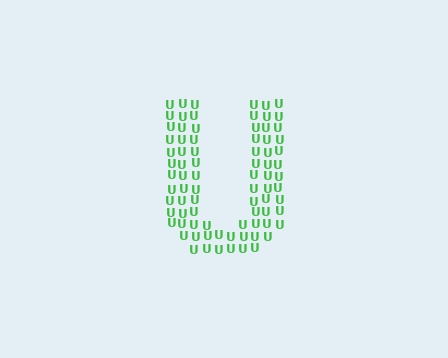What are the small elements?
The small elements are letter U's.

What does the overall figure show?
The overall figure shows the letter U.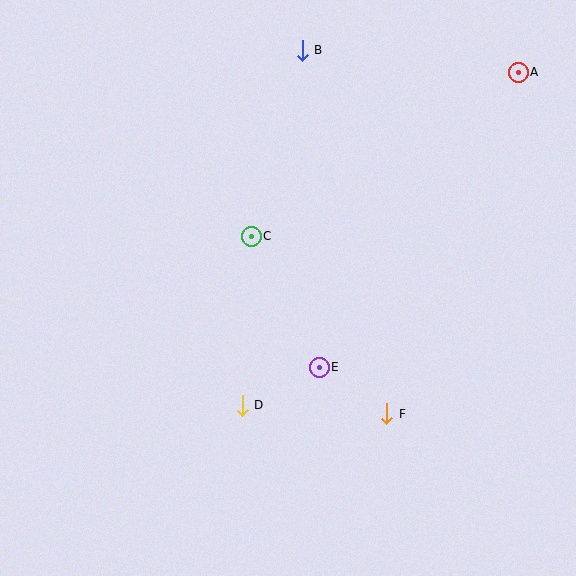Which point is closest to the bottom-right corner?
Point F is closest to the bottom-right corner.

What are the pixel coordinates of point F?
Point F is at (387, 414).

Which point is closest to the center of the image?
Point C at (251, 236) is closest to the center.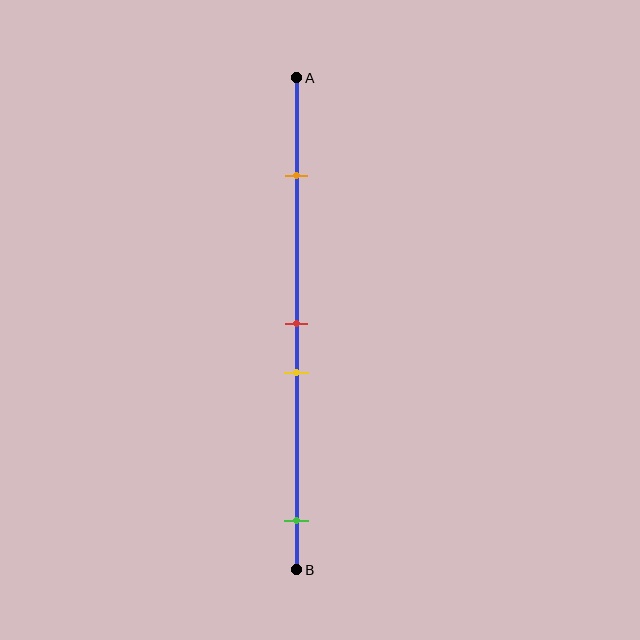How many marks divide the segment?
There are 4 marks dividing the segment.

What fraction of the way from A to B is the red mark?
The red mark is approximately 50% (0.5) of the way from A to B.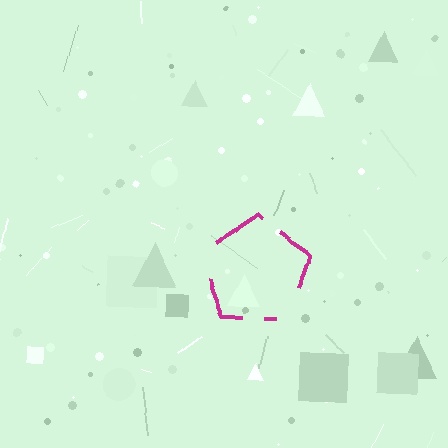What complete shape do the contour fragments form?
The contour fragments form a pentagon.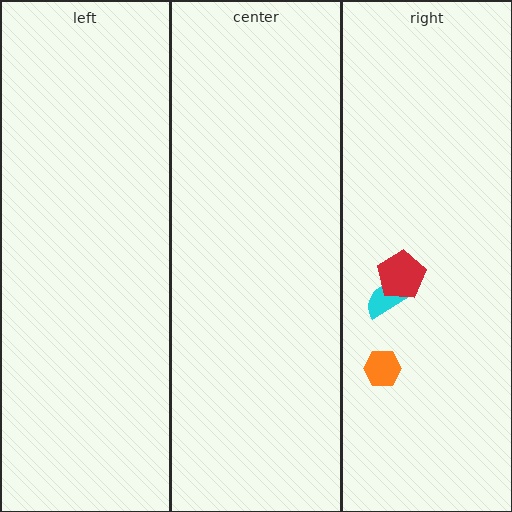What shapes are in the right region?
The cyan semicircle, the orange hexagon, the red pentagon.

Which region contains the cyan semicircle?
The right region.